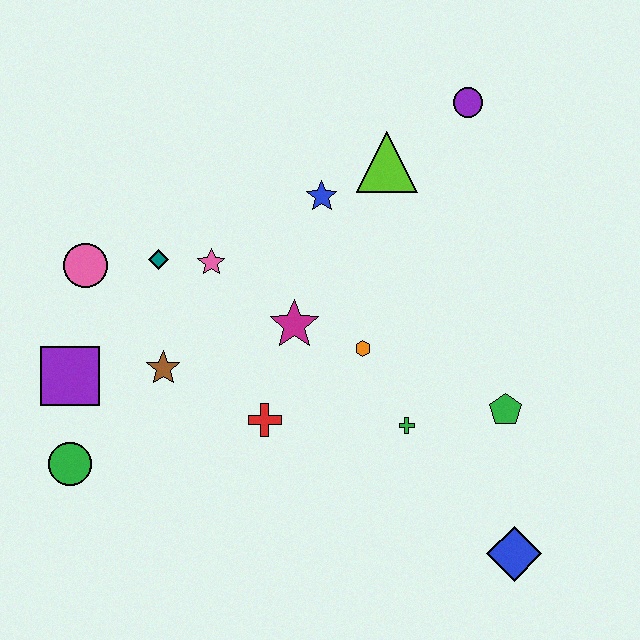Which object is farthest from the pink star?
The blue diamond is farthest from the pink star.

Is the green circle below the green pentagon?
Yes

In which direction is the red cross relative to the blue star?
The red cross is below the blue star.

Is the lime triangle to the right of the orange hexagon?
Yes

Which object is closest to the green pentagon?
The green cross is closest to the green pentagon.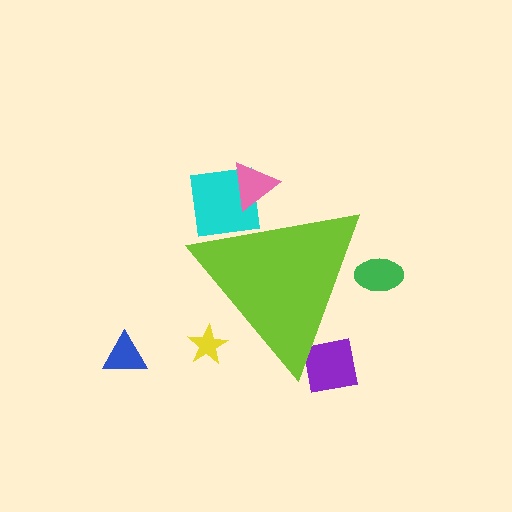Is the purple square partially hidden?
Yes, the purple square is partially hidden behind the lime triangle.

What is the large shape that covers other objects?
A lime triangle.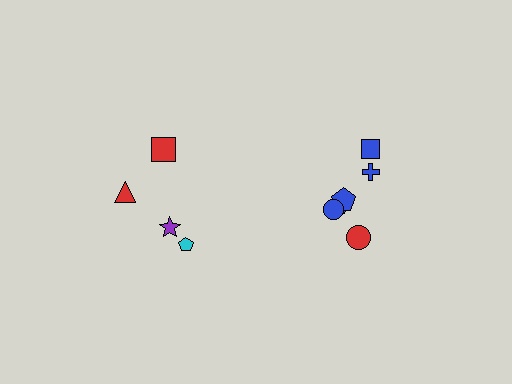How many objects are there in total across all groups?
There are 10 objects.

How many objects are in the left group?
There are 4 objects.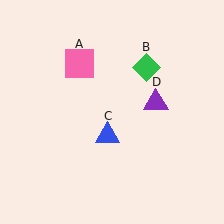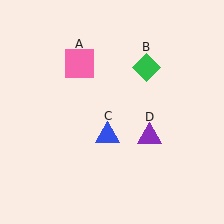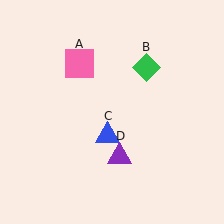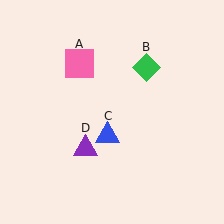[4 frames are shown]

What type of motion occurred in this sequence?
The purple triangle (object D) rotated clockwise around the center of the scene.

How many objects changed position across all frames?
1 object changed position: purple triangle (object D).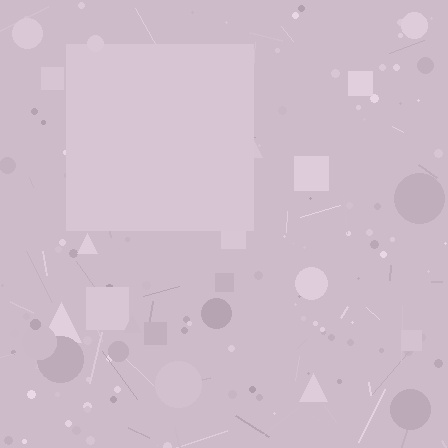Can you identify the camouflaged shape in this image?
The camouflaged shape is a square.